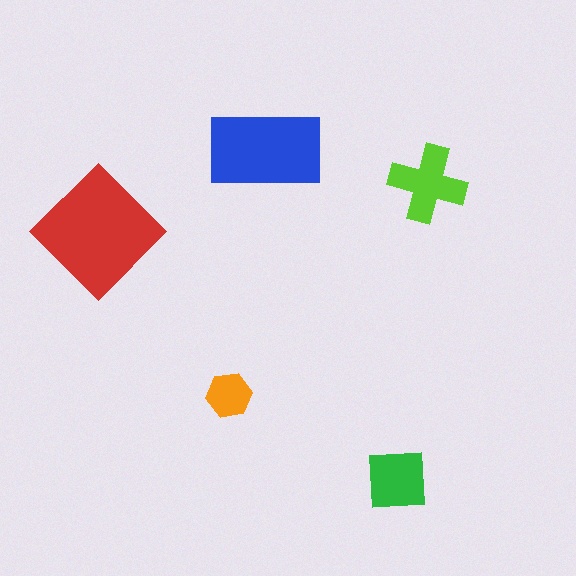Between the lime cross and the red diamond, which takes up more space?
The red diamond.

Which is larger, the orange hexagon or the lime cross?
The lime cross.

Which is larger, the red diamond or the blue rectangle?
The red diamond.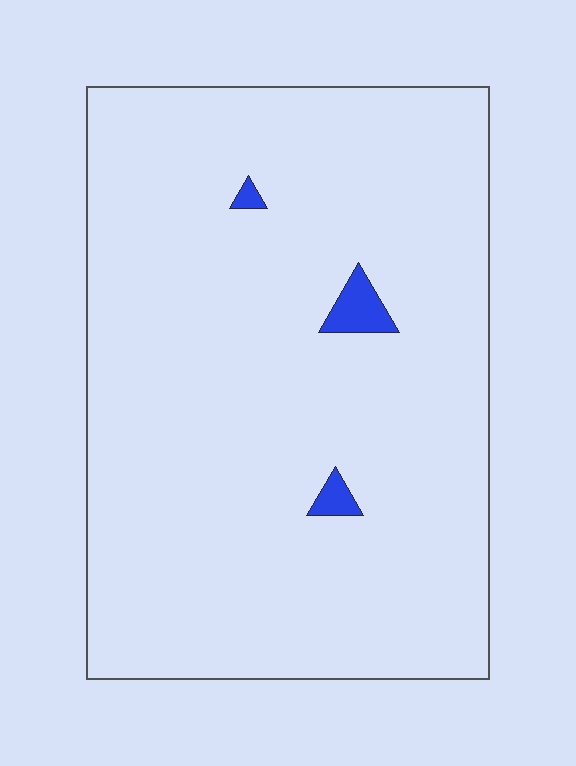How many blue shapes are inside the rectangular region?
3.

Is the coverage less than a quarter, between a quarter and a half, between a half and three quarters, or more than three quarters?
Less than a quarter.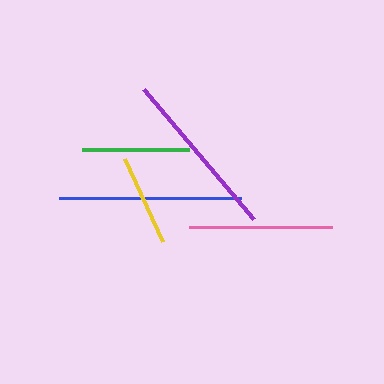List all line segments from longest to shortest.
From longest to shortest: blue, purple, pink, green, yellow.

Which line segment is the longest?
The blue line is the longest at approximately 183 pixels.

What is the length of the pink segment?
The pink segment is approximately 143 pixels long.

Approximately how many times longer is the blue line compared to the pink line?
The blue line is approximately 1.3 times the length of the pink line.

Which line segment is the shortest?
The yellow line is the shortest at approximately 91 pixels.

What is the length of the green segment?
The green segment is approximately 107 pixels long.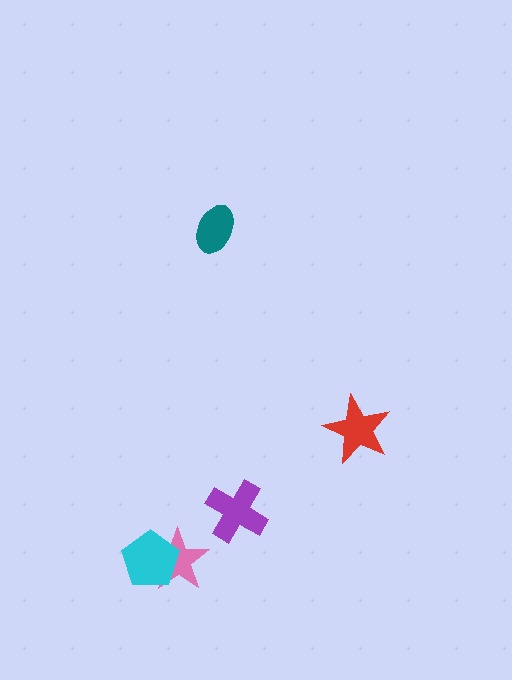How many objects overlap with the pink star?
1 object overlaps with the pink star.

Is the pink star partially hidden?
Yes, it is partially covered by another shape.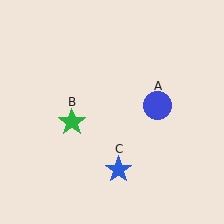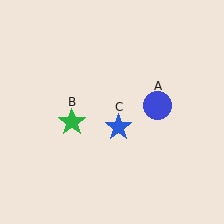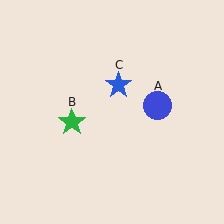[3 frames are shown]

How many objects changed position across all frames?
1 object changed position: blue star (object C).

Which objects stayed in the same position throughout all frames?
Blue circle (object A) and green star (object B) remained stationary.